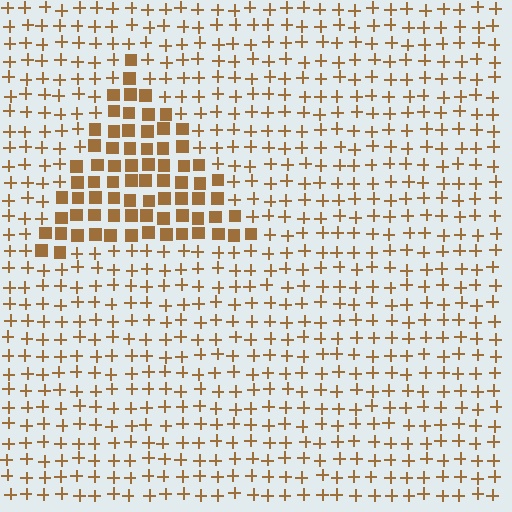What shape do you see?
I see a triangle.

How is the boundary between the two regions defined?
The boundary is defined by a change in element shape: squares inside vs. plus signs outside. All elements share the same color and spacing.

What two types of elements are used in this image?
The image uses squares inside the triangle region and plus signs outside it.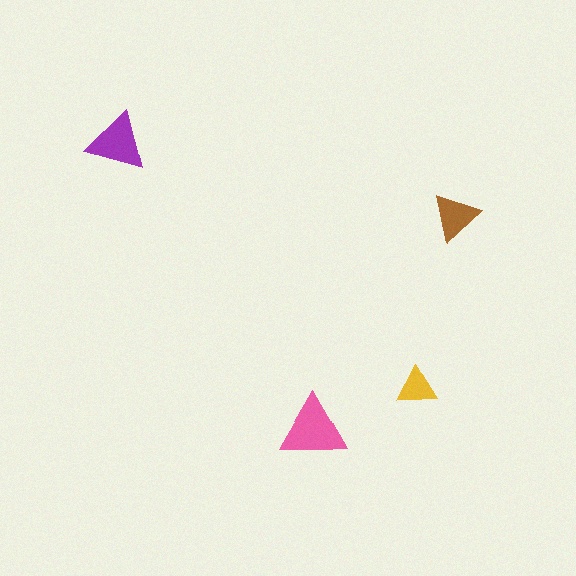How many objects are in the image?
There are 4 objects in the image.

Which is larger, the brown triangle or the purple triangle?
The purple one.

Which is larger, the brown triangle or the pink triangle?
The pink one.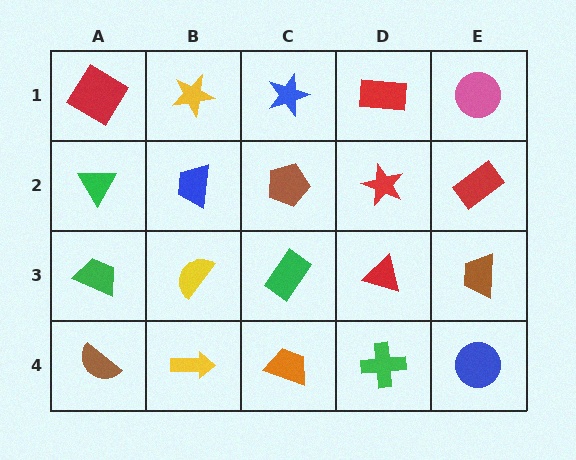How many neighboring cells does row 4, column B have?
3.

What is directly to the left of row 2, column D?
A brown pentagon.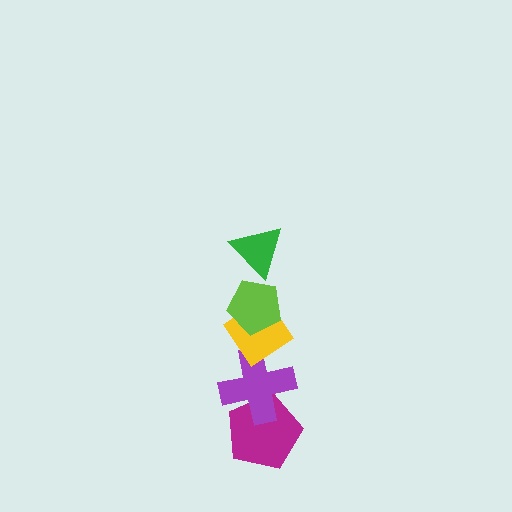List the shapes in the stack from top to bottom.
From top to bottom: the green triangle, the lime pentagon, the yellow diamond, the purple cross, the magenta pentagon.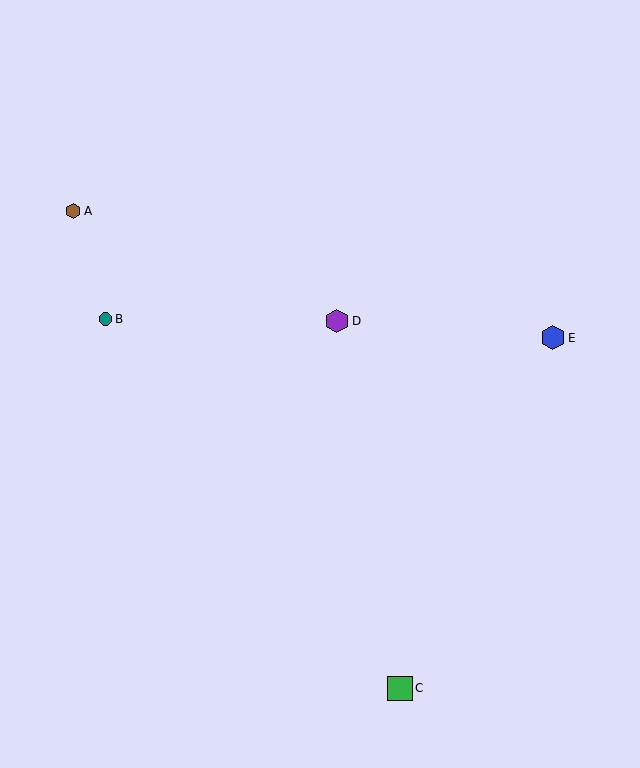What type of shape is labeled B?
Shape B is a teal circle.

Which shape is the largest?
The green square (labeled C) is the largest.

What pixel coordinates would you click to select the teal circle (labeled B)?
Click at (106, 319) to select the teal circle B.